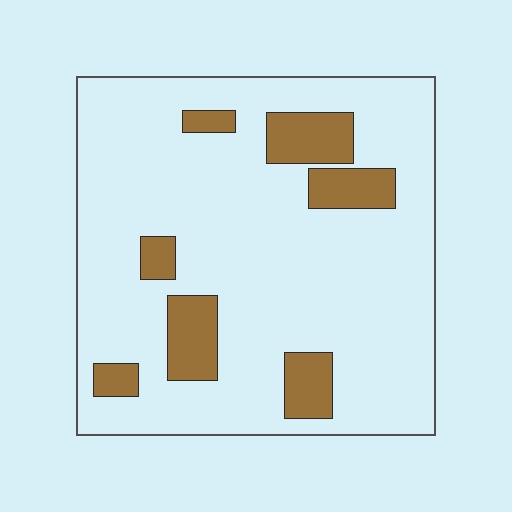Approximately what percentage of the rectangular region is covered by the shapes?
Approximately 15%.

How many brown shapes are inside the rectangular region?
7.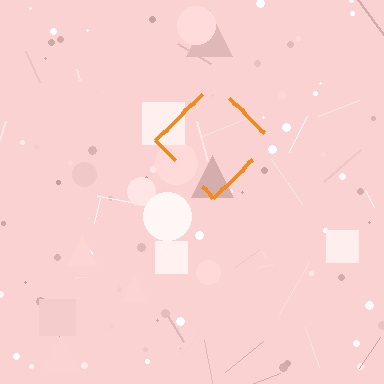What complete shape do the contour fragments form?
The contour fragments form a diamond.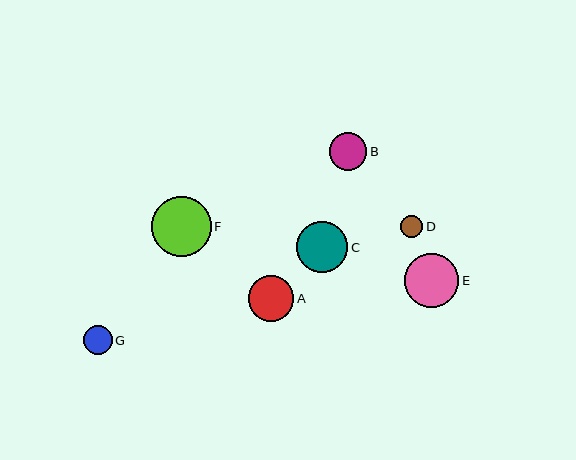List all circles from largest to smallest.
From largest to smallest: F, E, C, A, B, G, D.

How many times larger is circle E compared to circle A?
Circle E is approximately 1.2 times the size of circle A.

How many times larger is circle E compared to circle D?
Circle E is approximately 2.5 times the size of circle D.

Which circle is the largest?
Circle F is the largest with a size of approximately 60 pixels.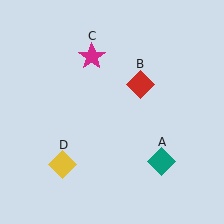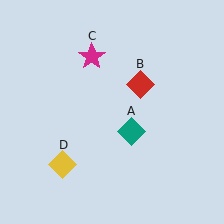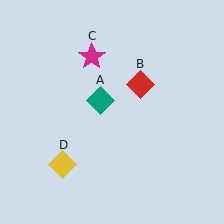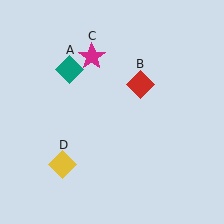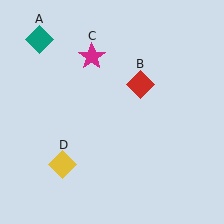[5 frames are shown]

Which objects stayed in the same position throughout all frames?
Red diamond (object B) and magenta star (object C) and yellow diamond (object D) remained stationary.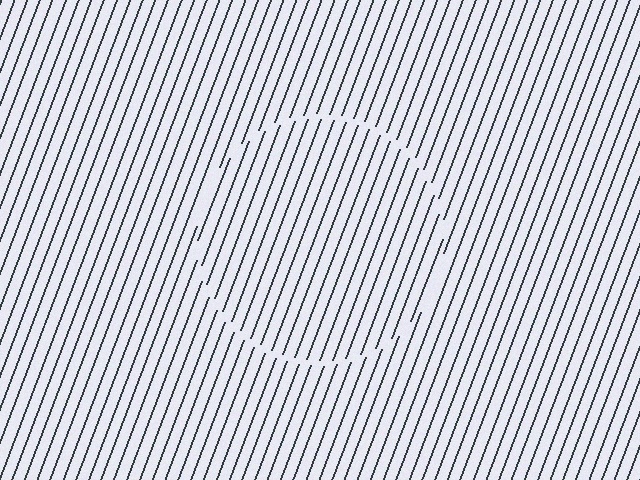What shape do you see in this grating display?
An illusory circle. The interior of the shape contains the same grating, shifted by half a period — the contour is defined by the phase discontinuity where line-ends from the inner and outer gratings abut.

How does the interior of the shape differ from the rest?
The interior of the shape contains the same grating, shifted by half a period — the contour is defined by the phase discontinuity where line-ends from the inner and outer gratings abut.